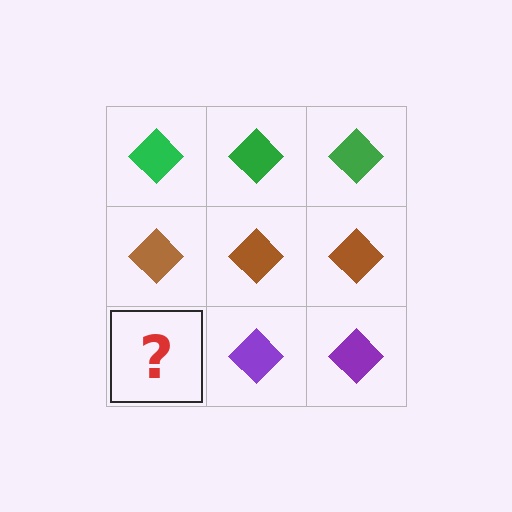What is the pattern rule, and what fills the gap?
The rule is that each row has a consistent color. The gap should be filled with a purple diamond.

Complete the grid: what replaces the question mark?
The question mark should be replaced with a purple diamond.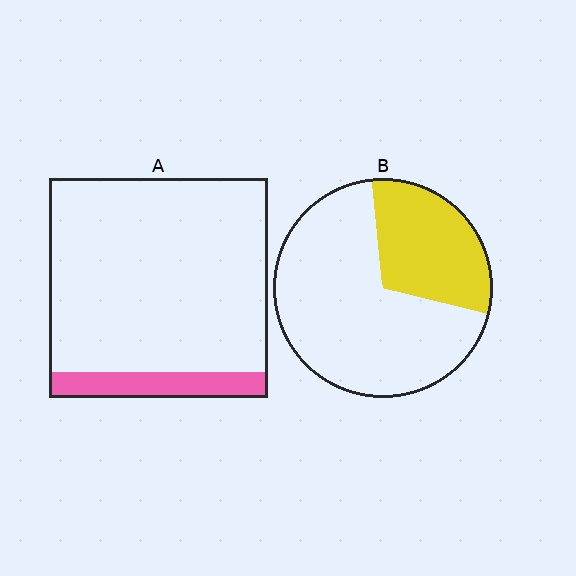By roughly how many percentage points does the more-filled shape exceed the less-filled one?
By roughly 20 percentage points (B over A).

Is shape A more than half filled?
No.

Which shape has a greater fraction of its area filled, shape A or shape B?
Shape B.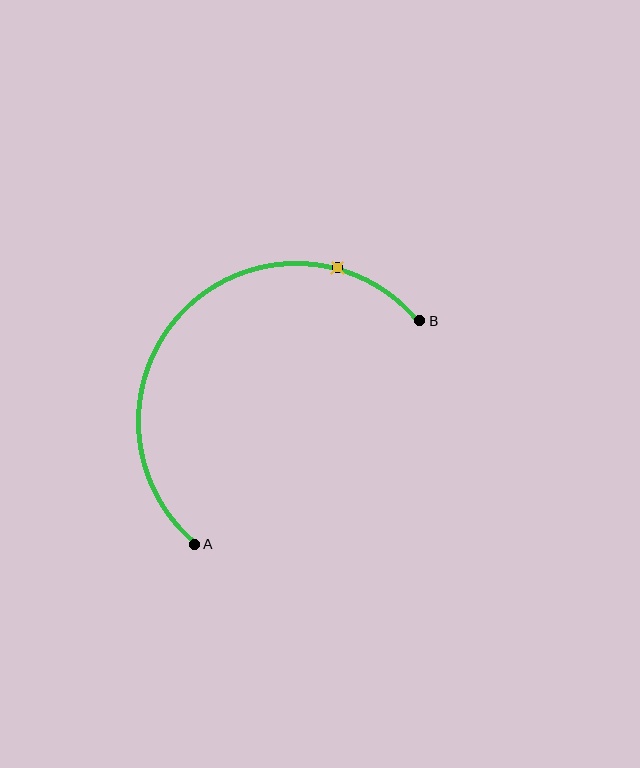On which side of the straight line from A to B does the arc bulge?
The arc bulges above and to the left of the straight line connecting A and B.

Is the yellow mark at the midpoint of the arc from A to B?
No. The yellow mark lies on the arc but is closer to endpoint B. The arc midpoint would be at the point on the curve equidistant along the arc from both A and B.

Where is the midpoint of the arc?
The arc midpoint is the point on the curve farthest from the straight line joining A and B. It sits above and to the left of that line.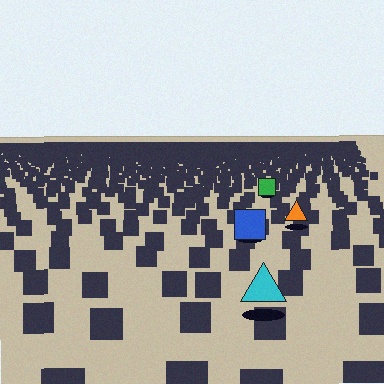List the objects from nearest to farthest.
From nearest to farthest: the cyan triangle, the blue square, the orange triangle, the green square.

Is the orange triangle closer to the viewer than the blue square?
No. The blue square is closer — you can tell from the texture gradient: the ground texture is coarser near it.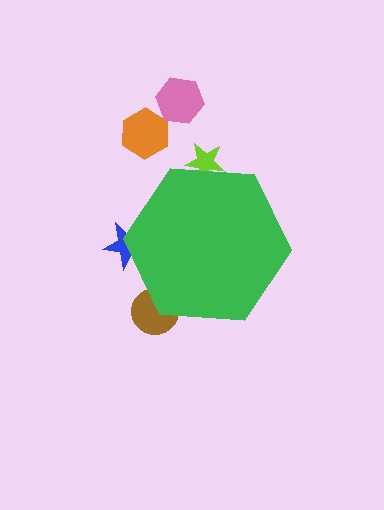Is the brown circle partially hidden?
Yes, the brown circle is partially hidden behind the green hexagon.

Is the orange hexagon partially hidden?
No, the orange hexagon is fully visible.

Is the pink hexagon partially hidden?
No, the pink hexagon is fully visible.